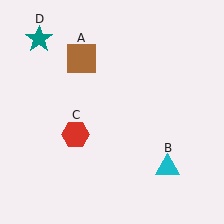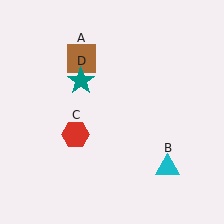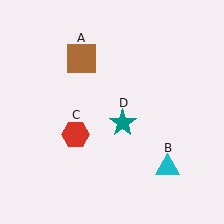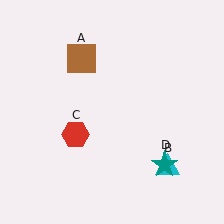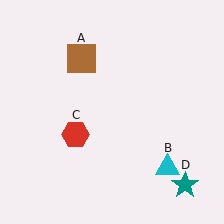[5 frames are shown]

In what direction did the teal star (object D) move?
The teal star (object D) moved down and to the right.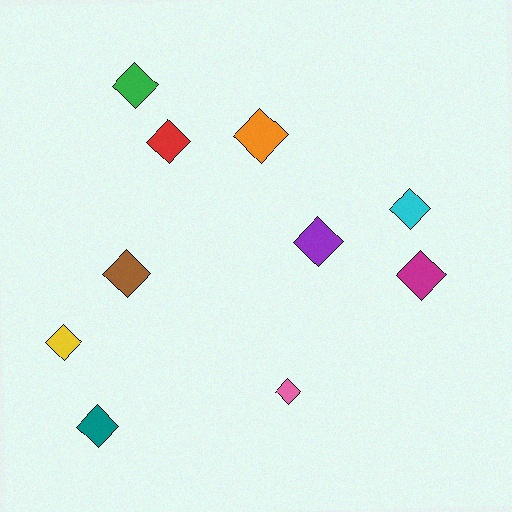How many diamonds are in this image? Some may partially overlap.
There are 10 diamonds.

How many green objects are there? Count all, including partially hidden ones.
There is 1 green object.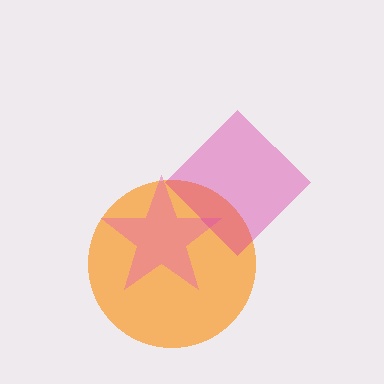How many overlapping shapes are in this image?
There are 3 overlapping shapes in the image.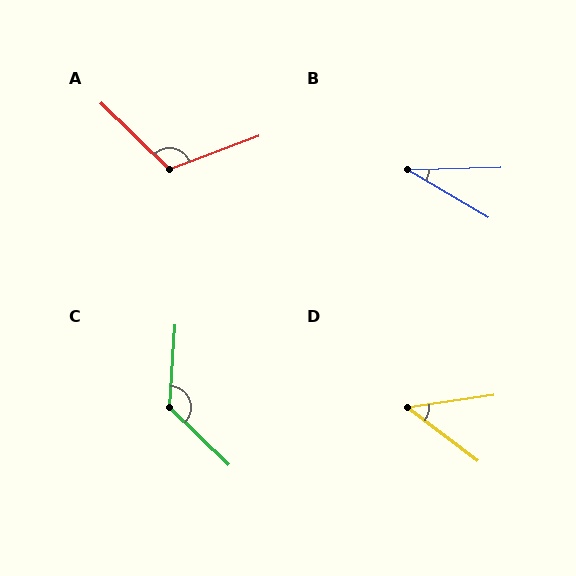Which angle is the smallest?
B, at approximately 32 degrees.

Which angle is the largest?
C, at approximately 130 degrees.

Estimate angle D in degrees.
Approximately 46 degrees.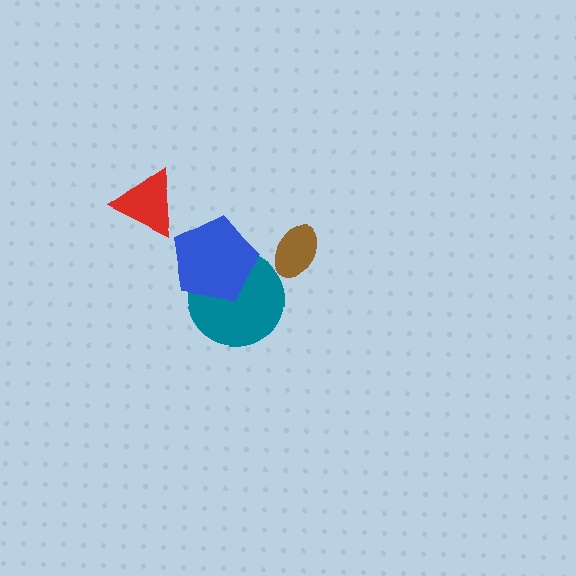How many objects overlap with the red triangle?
0 objects overlap with the red triangle.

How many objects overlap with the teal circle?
1 object overlaps with the teal circle.